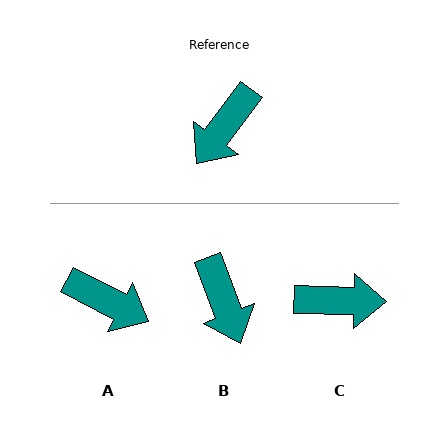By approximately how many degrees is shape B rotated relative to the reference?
Approximately 57 degrees counter-clockwise.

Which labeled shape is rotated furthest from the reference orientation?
C, about 125 degrees away.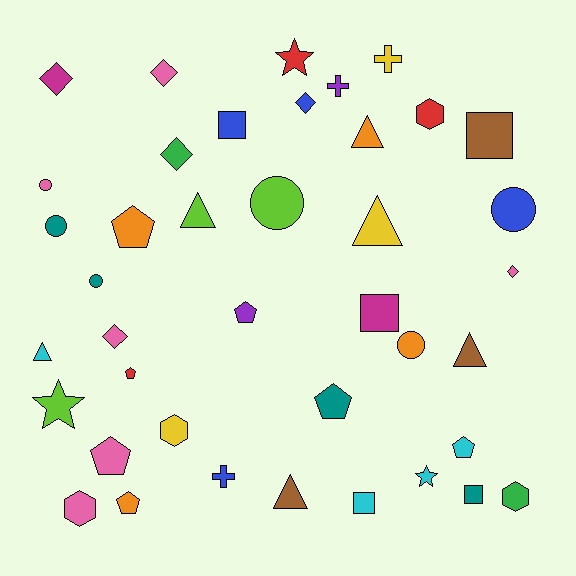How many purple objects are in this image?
There are 2 purple objects.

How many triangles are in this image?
There are 6 triangles.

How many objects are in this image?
There are 40 objects.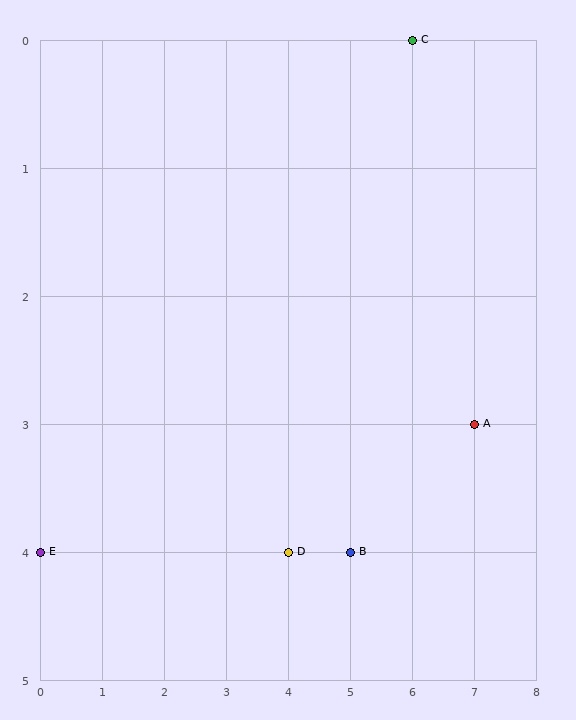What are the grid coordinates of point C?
Point C is at grid coordinates (6, 0).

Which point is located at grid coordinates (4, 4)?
Point D is at (4, 4).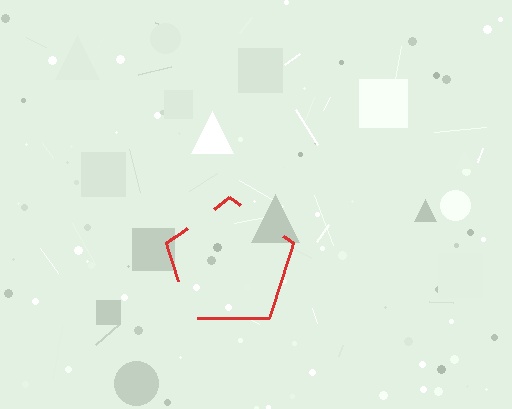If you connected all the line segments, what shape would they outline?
They would outline a pentagon.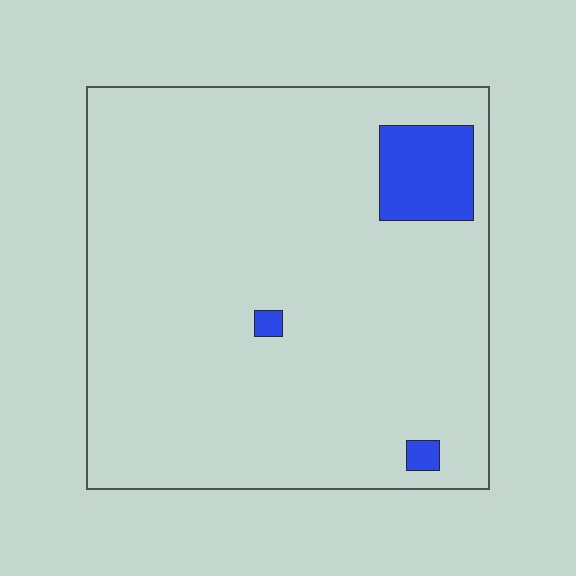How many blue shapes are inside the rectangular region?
3.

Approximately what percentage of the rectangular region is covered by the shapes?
Approximately 5%.